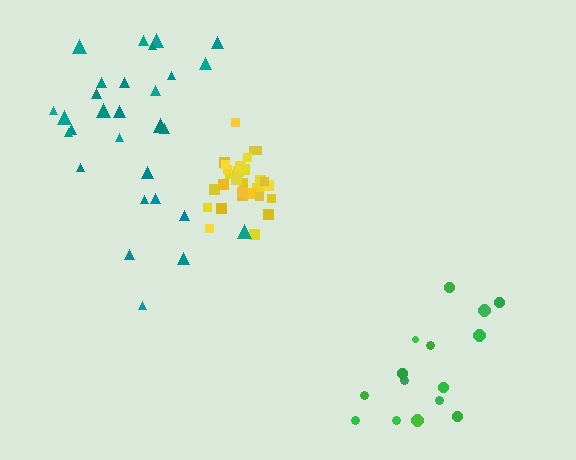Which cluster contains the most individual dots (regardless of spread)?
Yellow (34).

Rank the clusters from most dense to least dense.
yellow, green, teal.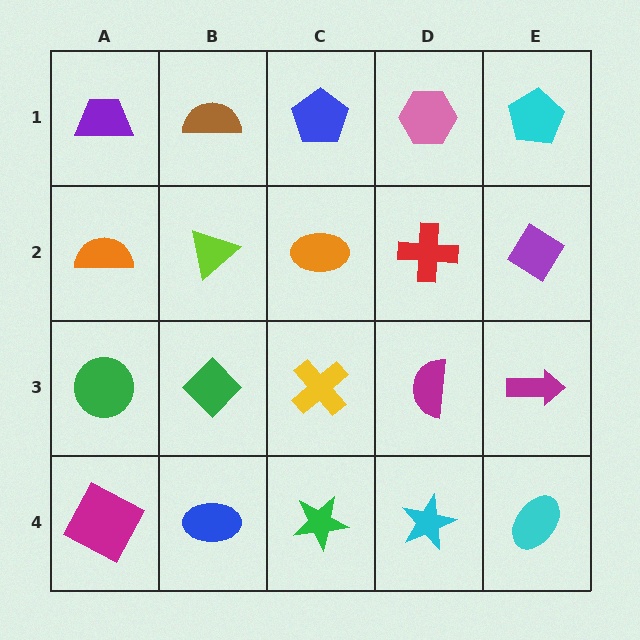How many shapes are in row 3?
5 shapes.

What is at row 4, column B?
A blue ellipse.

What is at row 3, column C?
A yellow cross.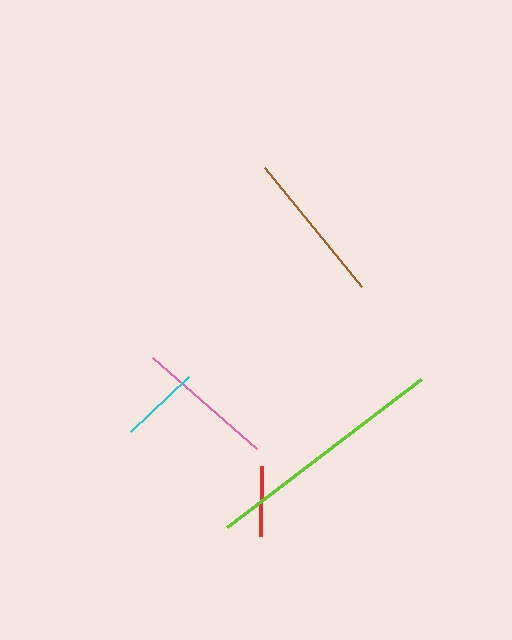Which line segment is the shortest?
The red line is the shortest at approximately 70 pixels.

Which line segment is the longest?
The lime line is the longest at approximately 244 pixels.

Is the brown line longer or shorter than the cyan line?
The brown line is longer than the cyan line.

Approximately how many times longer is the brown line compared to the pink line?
The brown line is approximately 1.1 times the length of the pink line.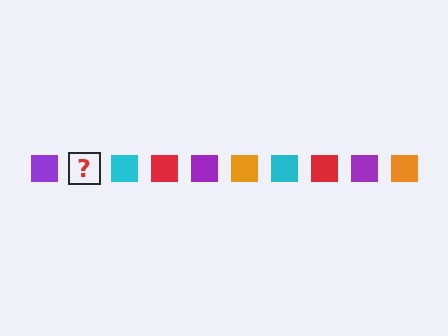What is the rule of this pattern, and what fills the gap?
The rule is that the pattern cycles through purple, orange, cyan, red squares. The gap should be filled with an orange square.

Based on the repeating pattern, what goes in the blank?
The blank should be an orange square.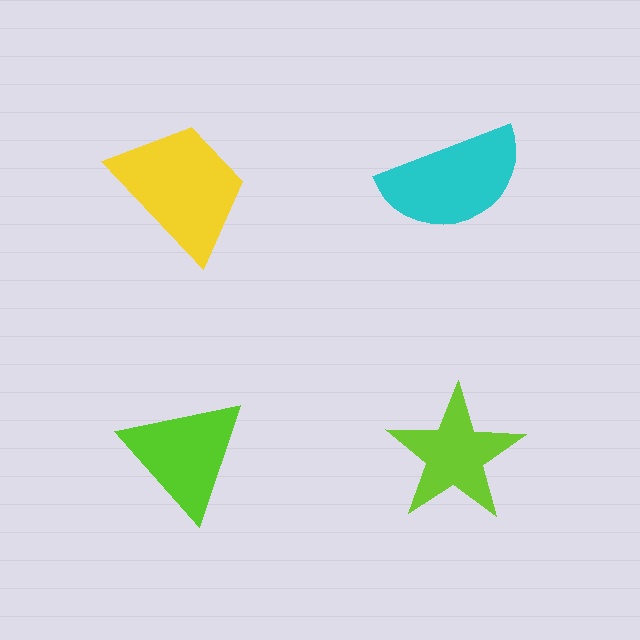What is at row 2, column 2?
A lime star.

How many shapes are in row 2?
2 shapes.